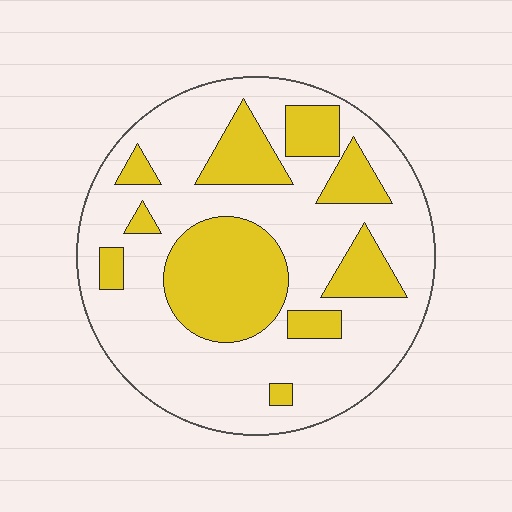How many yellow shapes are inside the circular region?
10.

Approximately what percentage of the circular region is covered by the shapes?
Approximately 30%.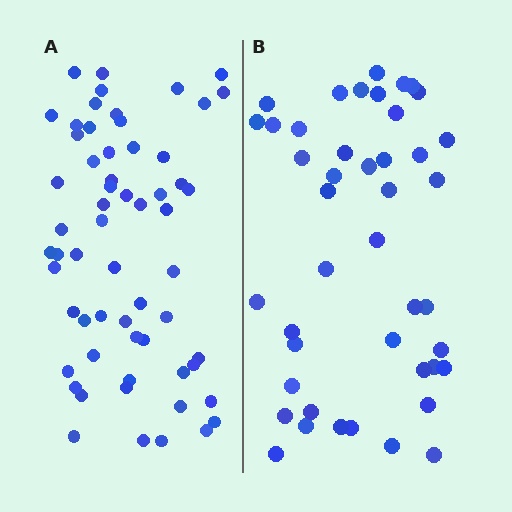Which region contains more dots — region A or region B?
Region A (the left region) has more dots.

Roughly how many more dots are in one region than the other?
Region A has approximately 15 more dots than region B.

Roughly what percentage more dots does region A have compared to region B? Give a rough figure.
About 35% more.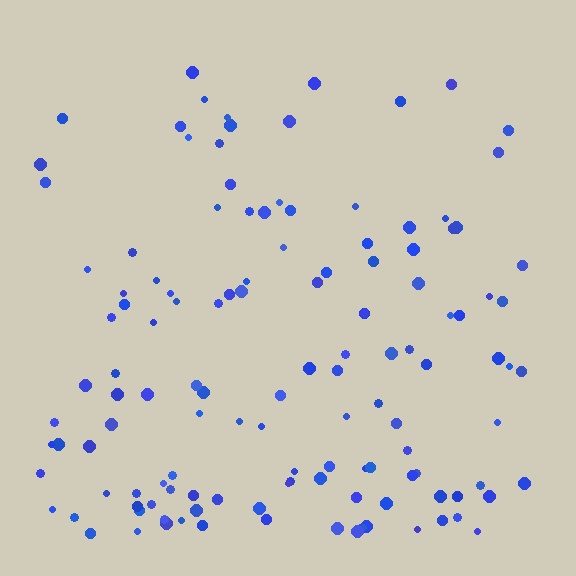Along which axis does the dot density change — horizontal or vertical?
Vertical.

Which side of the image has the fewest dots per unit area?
The top.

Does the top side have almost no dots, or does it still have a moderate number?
Still a moderate number, just noticeably fewer than the bottom.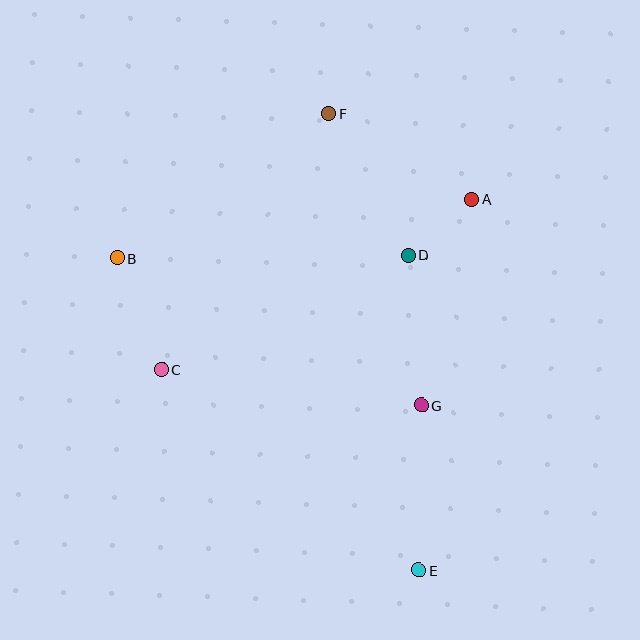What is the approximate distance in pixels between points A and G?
The distance between A and G is approximately 212 pixels.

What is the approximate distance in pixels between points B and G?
The distance between B and G is approximately 338 pixels.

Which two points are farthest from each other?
Points E and F are farthest from each other.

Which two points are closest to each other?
Points A and D are closest to each other.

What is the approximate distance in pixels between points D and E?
The distance between D and E is approximately 315 pixels.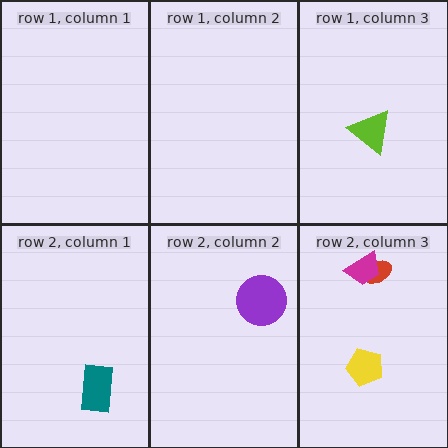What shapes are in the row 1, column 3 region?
The lime triangle.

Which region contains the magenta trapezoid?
The row 2, column 3 region.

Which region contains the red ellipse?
The row 2, column 3 region.